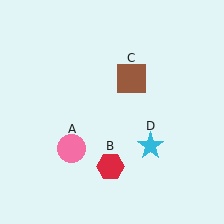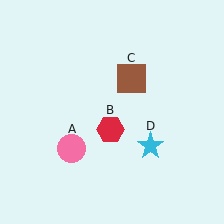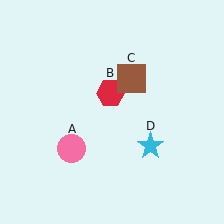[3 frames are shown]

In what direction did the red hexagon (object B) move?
The red hexagon (object B) moved up.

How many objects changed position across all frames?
1 object changed position: red hexagon (object B).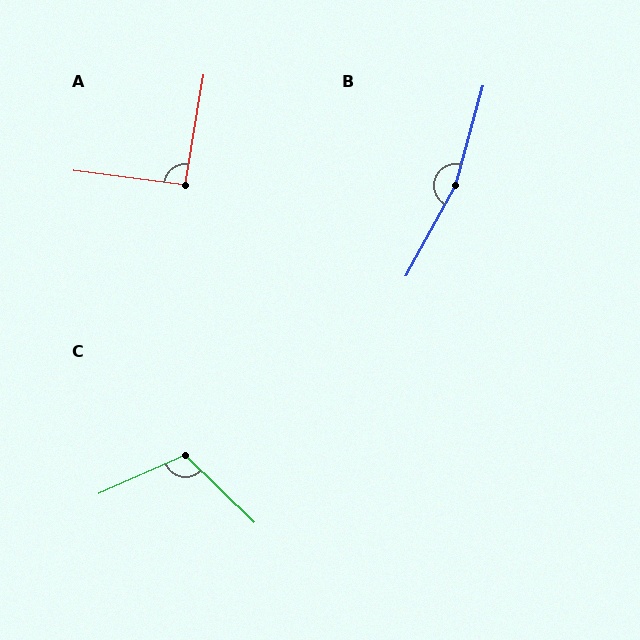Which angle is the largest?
B, at approximately 167 degrees.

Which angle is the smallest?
A, at approximately 92 degrees.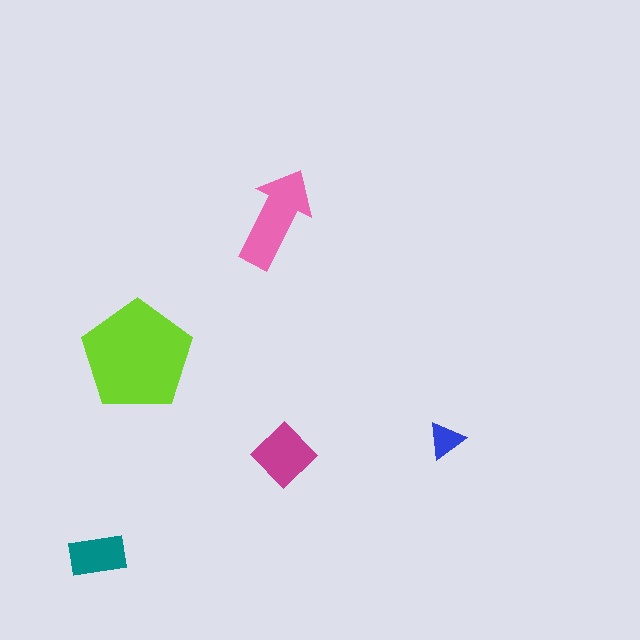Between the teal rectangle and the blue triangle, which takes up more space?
The teal rectangle.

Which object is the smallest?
The blue triangle.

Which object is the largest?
The lime pentagon.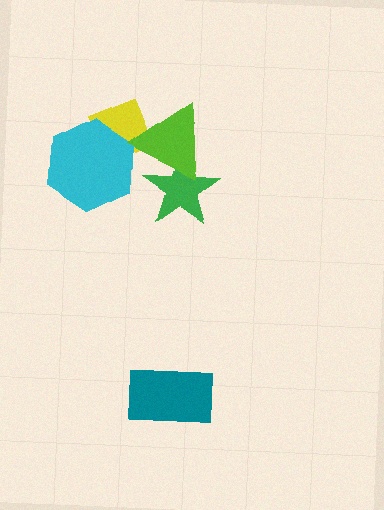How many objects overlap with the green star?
1 object overlaps with the green star.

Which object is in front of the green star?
The lime triangle is in front of the green star.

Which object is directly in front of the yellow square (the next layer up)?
The cyan hexagon is directly in front of the yellow square.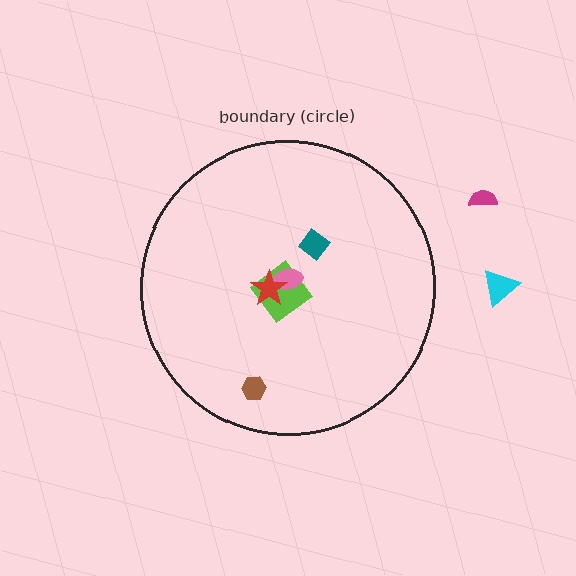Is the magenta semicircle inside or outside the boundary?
Outside.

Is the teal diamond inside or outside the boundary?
Inside.